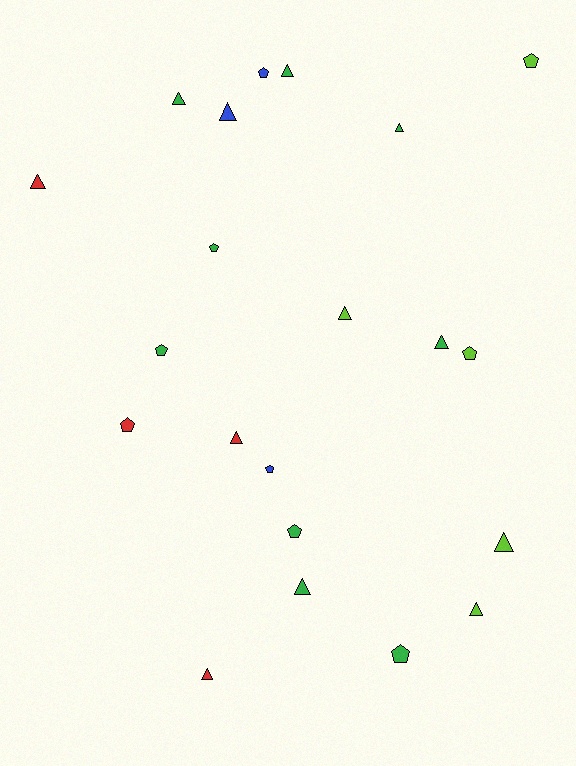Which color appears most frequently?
Green, with 9 objects.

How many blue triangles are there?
There is 1 blue triangle.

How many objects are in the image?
There are 21 objects.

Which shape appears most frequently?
Triangle, with 12 objects.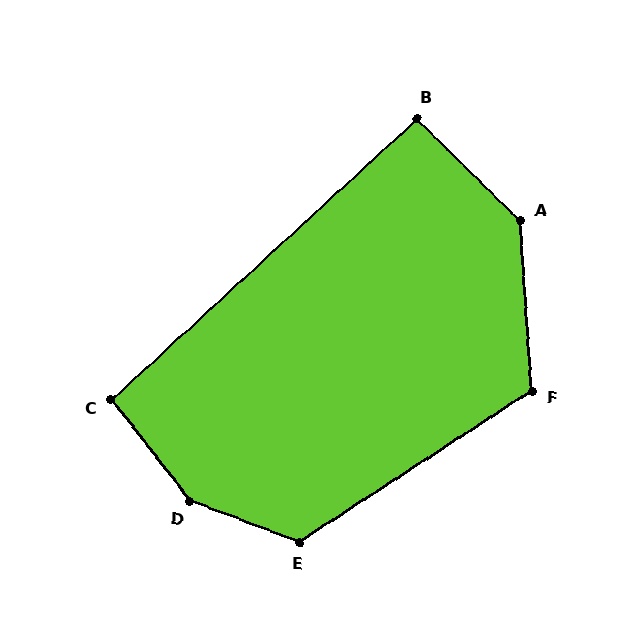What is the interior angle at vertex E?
Approximately 126 degrees (obtuse).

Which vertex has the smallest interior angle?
B, at approximately 93 degrees.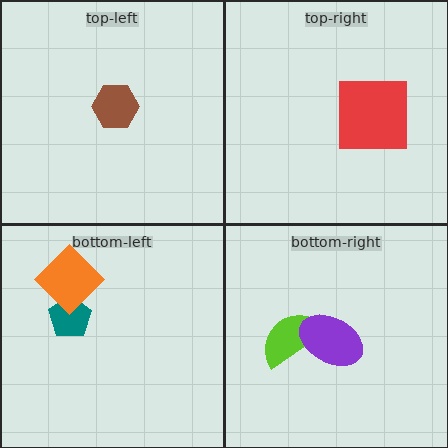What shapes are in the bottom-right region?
The lime semicircle, the purple ellipse.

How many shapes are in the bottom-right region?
2.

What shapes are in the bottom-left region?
The teal pentagon, the orange diamond.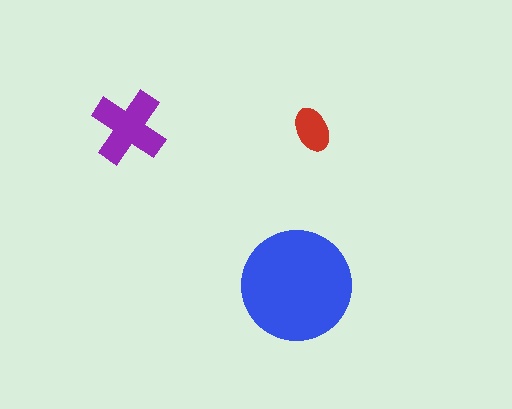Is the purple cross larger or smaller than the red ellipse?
Larger.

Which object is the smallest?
The red ellipse.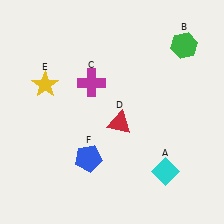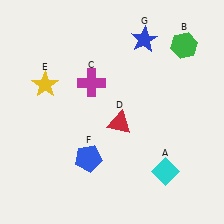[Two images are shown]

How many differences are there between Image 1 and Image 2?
There is 1 difference between the two images.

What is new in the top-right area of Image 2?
A blue star (G) was added in the top-right area of Image 2.